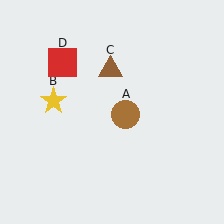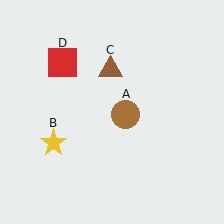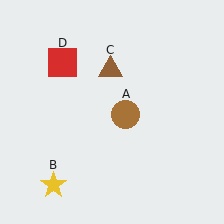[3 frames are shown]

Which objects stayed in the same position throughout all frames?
Brown circle (object A) and brown triangle (object C) and red square (object D) remained stationary.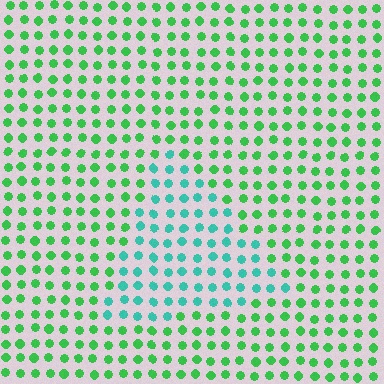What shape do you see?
I see a triangle.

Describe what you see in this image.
The image is filled with small green elements in a uniform arrangement. A triangle-shaped region is visible where the elements are tinted to a slightly different hue, forming a subtle color boundary.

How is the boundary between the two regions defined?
The boundary is defined purely by a slight shift in hue (about 42 degrees). Spacing, size, and orientation are identical on both sides.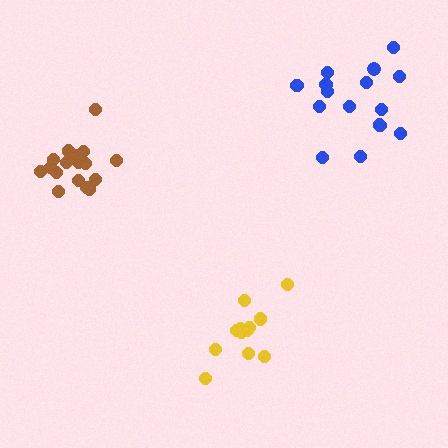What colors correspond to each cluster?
The clusters are colored: yellow, brown, blue.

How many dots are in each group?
Group 1: 13 dots, Group 2: 17 dots, Group 3: 16 dots (46 total).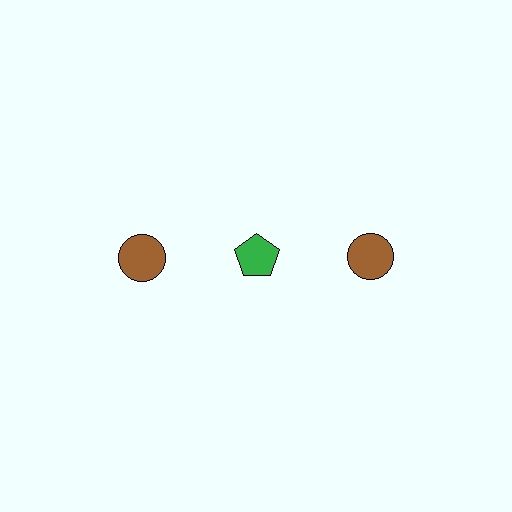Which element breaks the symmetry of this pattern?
The green pentagon in the top row, second from left column breaks the symmetry. All other shapes are brown circles.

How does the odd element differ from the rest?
It differs in both color (green instead of brown) and shape (pentagon instead of circle).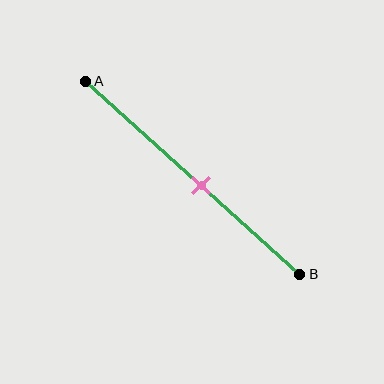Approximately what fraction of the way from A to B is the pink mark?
The pink mark is approximately 55% of the way from A to B.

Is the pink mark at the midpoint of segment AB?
No, the mark is at about 55% from A, not at the 50% midpoint.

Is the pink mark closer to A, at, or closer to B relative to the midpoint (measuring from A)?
The pink mark is closer to point B than the midpoint of segment AB.